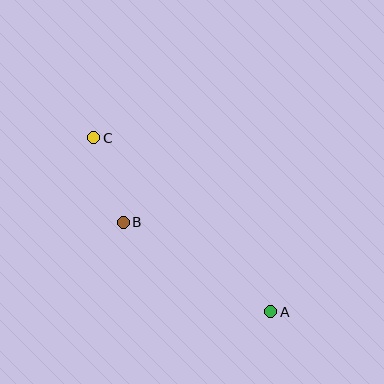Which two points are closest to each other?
Points B and C are closest to each other.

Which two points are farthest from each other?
Points A and C are farthest from each other.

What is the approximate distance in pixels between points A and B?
The distance between A and B is approximately 173 pixels.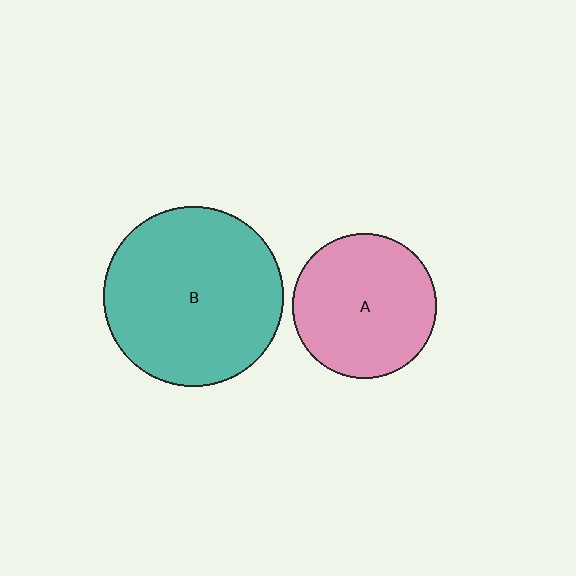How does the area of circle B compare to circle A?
Approximately 1.5 times.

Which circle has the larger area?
Circle B (teal).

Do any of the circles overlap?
No, none of the circles overlap.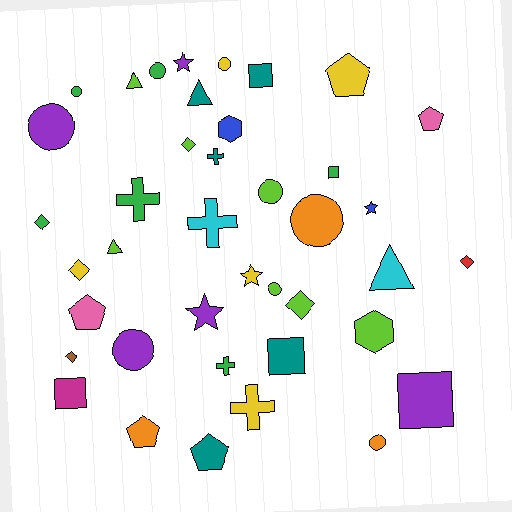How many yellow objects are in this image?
There are 5 yellow objects.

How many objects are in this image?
There are 40 objects.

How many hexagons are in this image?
There are 2 hexagons.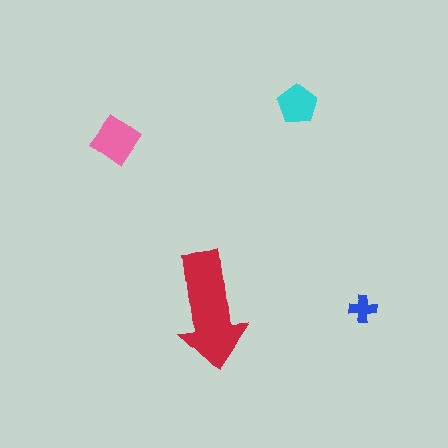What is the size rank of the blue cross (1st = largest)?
4th.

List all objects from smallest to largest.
The blue cross, the cyan pentagon, the pink diamond, the red arrow.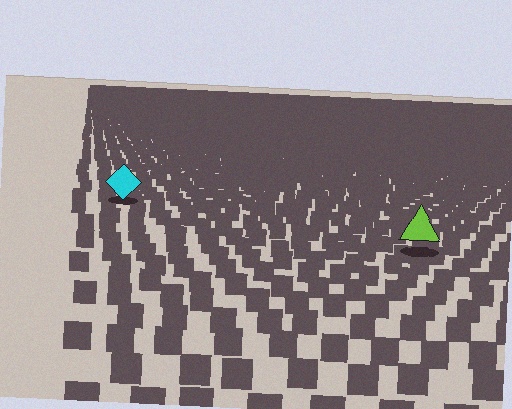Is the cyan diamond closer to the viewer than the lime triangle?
No. The lime triangle is closer — you can tell from the texture gradient: the ground texture is coarser near it.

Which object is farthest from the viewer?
The cyan diamond is farthest from the viewer. It appears smaller and the ground texture around it is denser.